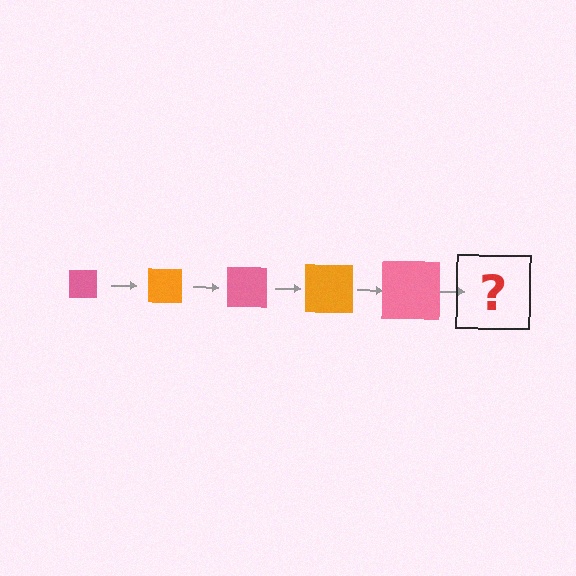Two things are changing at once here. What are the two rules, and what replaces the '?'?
The two rules are that the square grows larger each step and the color cycles through pink and orange. The '?' should be an orange square, larger than the previous one.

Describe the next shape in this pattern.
It should be an orange square, larger than the previous one.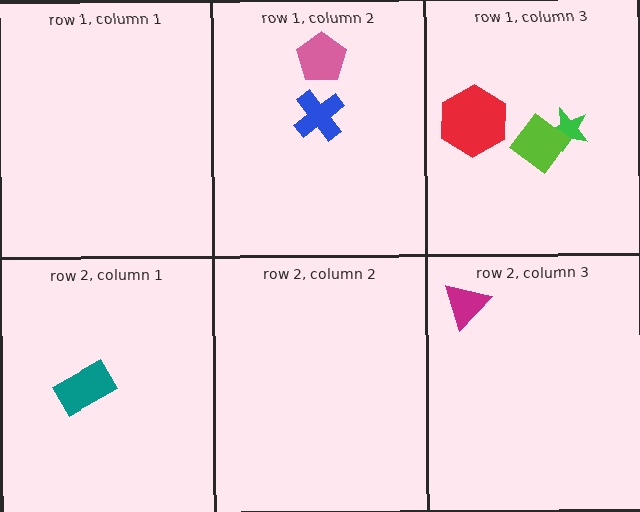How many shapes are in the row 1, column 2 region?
2.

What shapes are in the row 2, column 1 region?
The teal rectangle.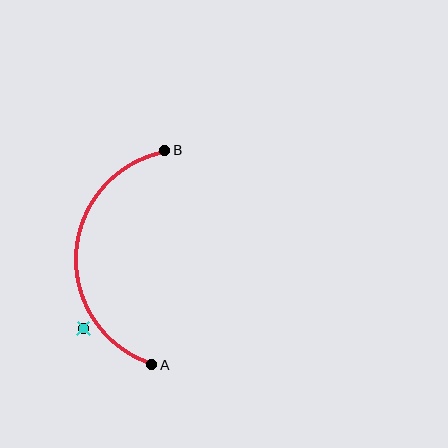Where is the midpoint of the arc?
The arc midpoint is the point on the curve farthest from the straight line joining A and B. It sits to the left of that line.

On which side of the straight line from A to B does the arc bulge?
The arc bulges to the left of the straight line connecting A and B.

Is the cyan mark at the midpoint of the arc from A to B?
No — the cyan mark does not lie on the arc at all. It sits slightly outside the curve.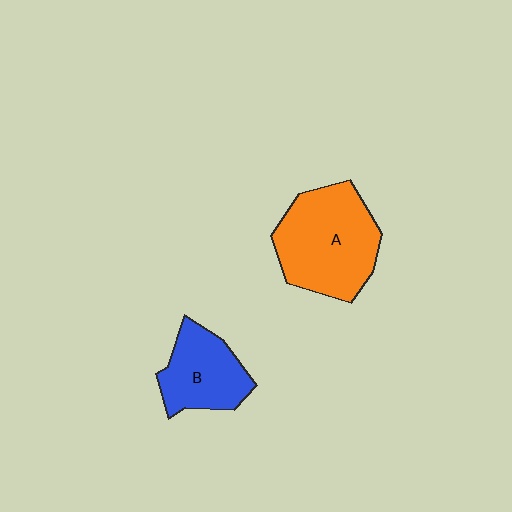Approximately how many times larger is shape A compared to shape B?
Approximately 1.5 times.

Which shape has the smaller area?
Shape B (blue).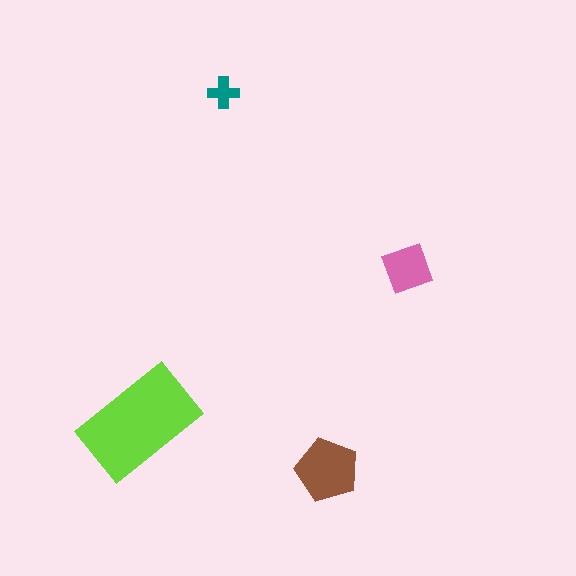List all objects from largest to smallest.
The lime rectangle, the brown pentagon, the pink diamond, the teal cross.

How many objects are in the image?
There are 4 objects in the image.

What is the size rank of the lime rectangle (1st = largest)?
1st.